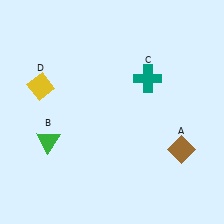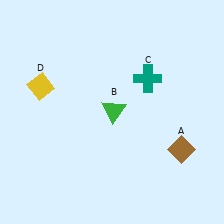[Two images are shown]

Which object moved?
The green triangle (B) moved right.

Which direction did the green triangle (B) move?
The green triangle (B) moved right.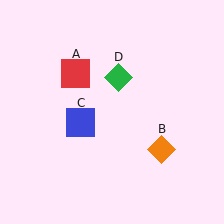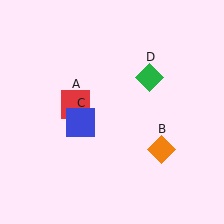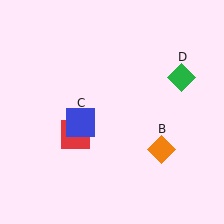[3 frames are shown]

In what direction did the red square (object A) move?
The red square (object A) moved down.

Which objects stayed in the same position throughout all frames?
Orange diamond (object B) and blue square (object C) remained stationary.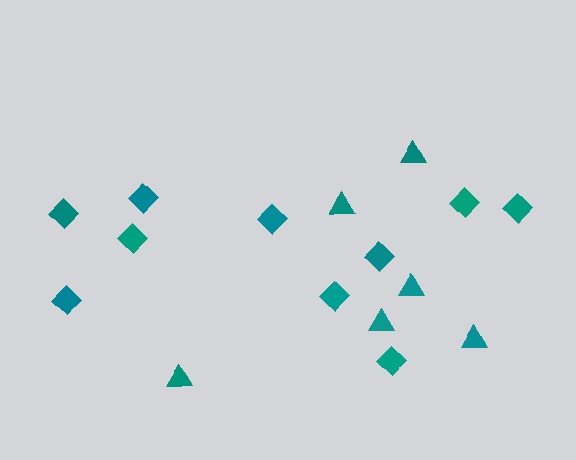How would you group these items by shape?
There are 2 groups: one group of diamonds (10) and one group of triangles (6).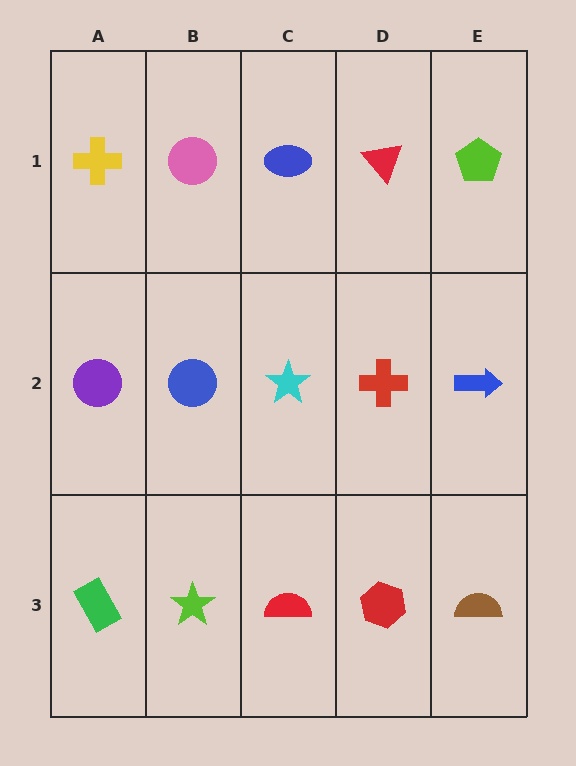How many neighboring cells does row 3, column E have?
2.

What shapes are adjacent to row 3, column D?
A red cross (row 2, column D), a red semicircle (row 3, column C), a brown semicircle (row 3, column E).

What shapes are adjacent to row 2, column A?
A yellow cross (row 1, column A), a green rectangle (row 3, column A), a blue circle (row 2, column B).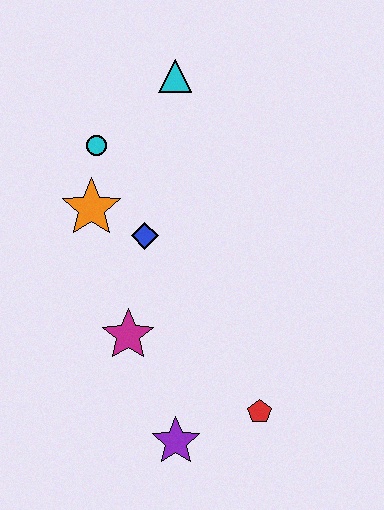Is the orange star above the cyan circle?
No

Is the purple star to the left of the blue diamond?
No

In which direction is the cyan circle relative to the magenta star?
The cyan circle is above the magenta star.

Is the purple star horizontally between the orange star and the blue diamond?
No